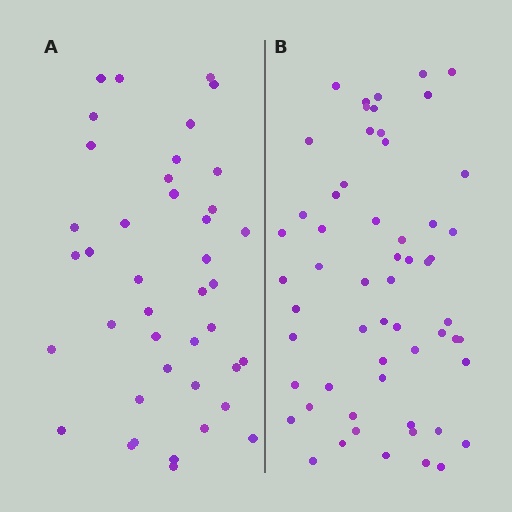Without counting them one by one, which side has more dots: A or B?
Region B (the right region) has more dots.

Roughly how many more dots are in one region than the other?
Region B has approximately 15 more dots than region A.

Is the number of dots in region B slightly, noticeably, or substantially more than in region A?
Region B has noticeably more, but not dramatically so. The ratio is roughly 1.4 to 1.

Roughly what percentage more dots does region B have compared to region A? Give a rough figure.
About 40% more.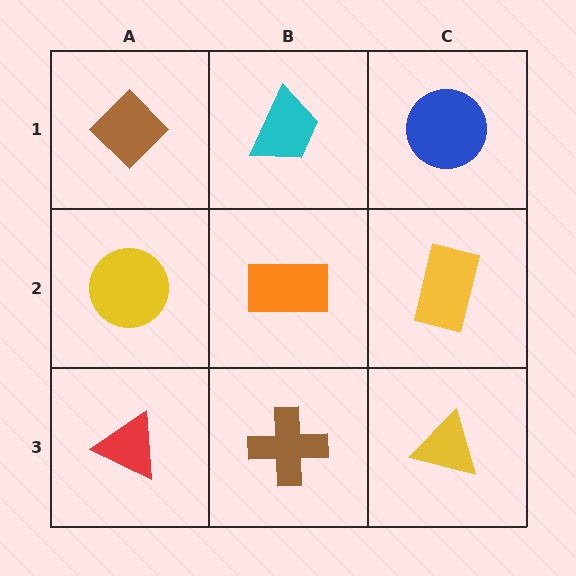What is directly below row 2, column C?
A yellow triangle.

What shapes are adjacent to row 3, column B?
An orange rectangle (row 2, column B), a red triangle (row 3, column A), a yellow triangle (row 3, column C).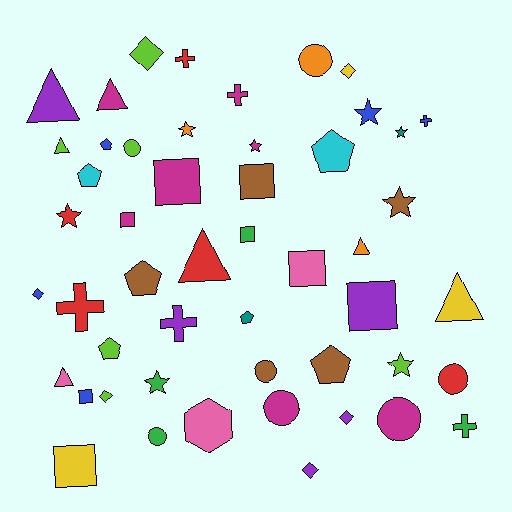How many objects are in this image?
There are 50 objects.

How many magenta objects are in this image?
There are 7 magenta objects.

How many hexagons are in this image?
There is 1 hexagon.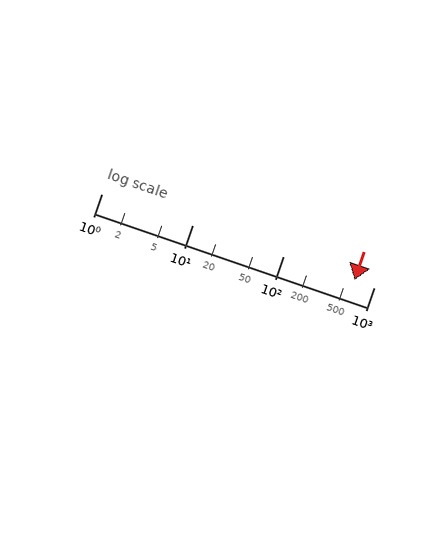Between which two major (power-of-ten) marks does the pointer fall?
The pointer is between 100 and 1000.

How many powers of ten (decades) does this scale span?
The scale spans 3 decades, from 1 to 1000.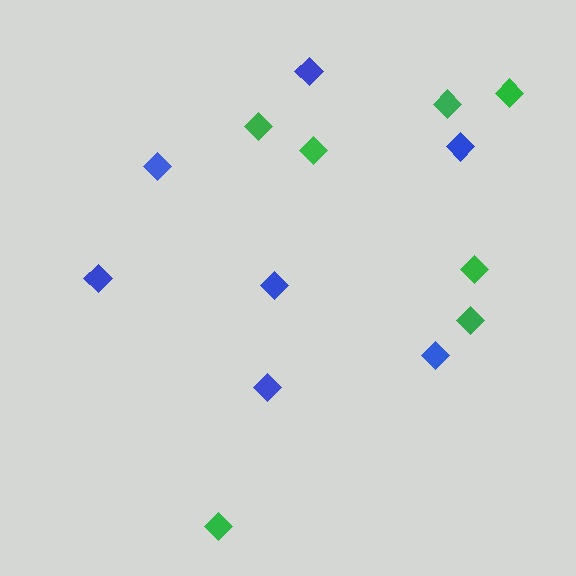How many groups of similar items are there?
There are 2 groups: one group of green diamonds (7) and one group of blue diamonds (7).